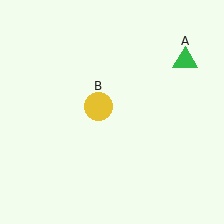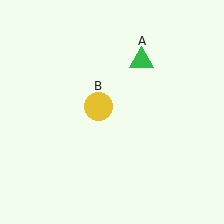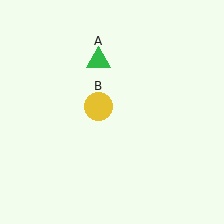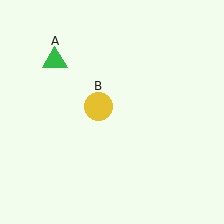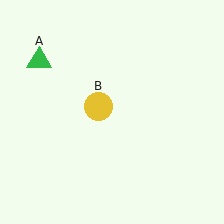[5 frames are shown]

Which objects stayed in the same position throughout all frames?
Yellow circle (object B) remained stationary.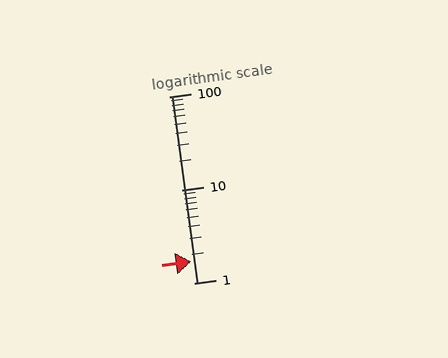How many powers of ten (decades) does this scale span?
The scale spans 2 decades, from 1 to 100.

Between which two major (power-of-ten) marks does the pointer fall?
The pointer is between 1 and 10.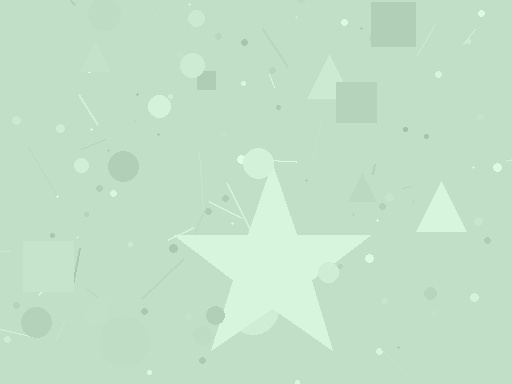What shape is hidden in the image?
A star is hidden in the image.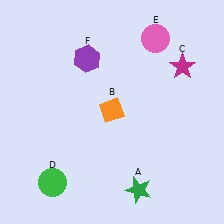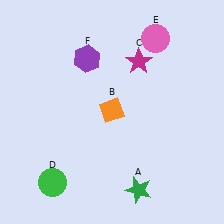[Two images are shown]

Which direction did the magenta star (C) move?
The magenta star (C) moved left.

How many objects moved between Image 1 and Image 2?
1 object moved between the two images.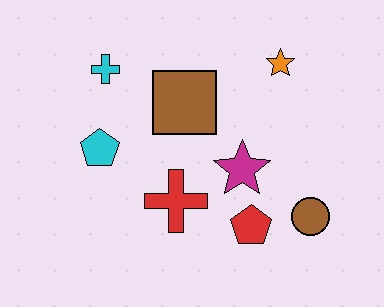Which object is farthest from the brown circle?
The cyan cross is farthest from the brown circle.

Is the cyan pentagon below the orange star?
Yes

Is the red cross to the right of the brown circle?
No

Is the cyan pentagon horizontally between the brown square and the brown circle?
No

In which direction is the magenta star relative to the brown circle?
The magenta star is to the left of the brown circle.